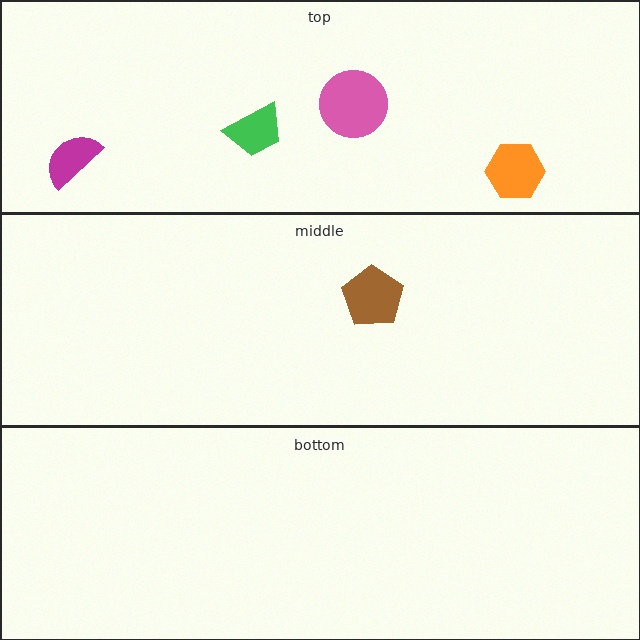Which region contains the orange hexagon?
The top region.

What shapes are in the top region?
The pink circle, the orange hexagon, the green trapezoid, the magenta semicircle.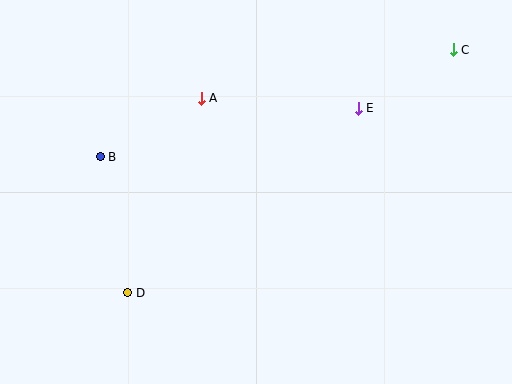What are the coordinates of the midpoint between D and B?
The midpoint between D and B is at (114, 225).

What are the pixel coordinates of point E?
Point E is at (358, 109).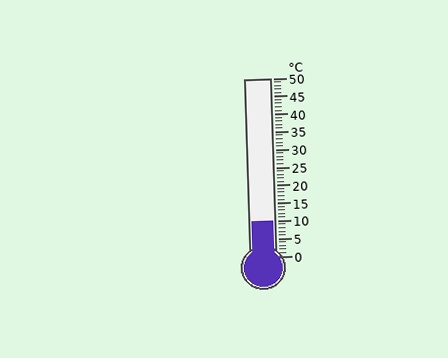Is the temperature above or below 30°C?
The temperature is below 30°C.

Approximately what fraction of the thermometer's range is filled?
The thermometer is filled to approximately 20% of its range.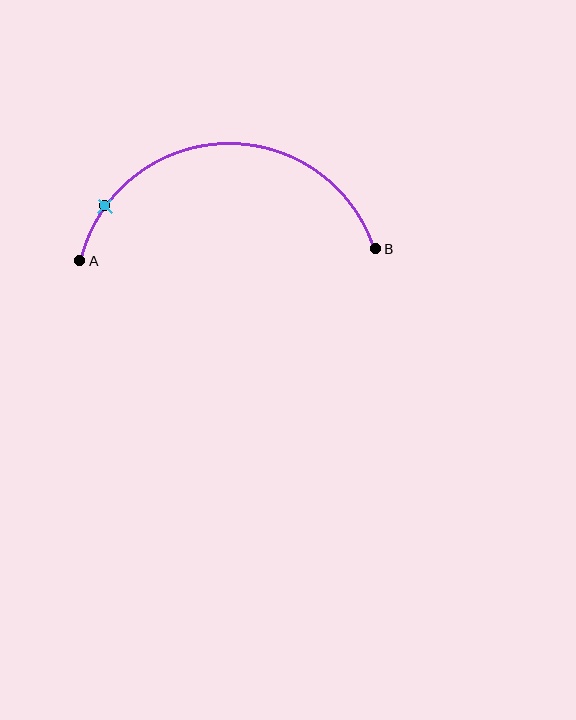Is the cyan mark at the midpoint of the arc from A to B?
No. The cyan mark lies on the arc but is closer to endpoint A. The arc midpoint would be at the point on the curve equidistant along the arc from both A and B.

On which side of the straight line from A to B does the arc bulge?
The arc bulges above the straight line connecting A and B.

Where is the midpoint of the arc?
The arc midpoint is the point on the curve farthest from the straight line joining A and B. It sits above that line.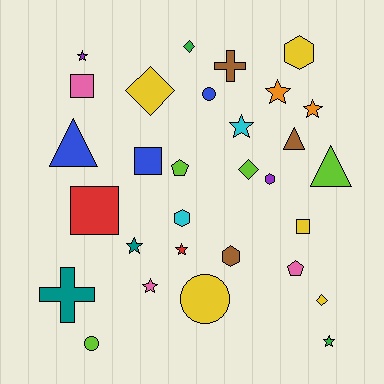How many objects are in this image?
There are 30 objects.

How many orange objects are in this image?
There are 2 orange objects.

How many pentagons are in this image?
There are 2 pentagons.